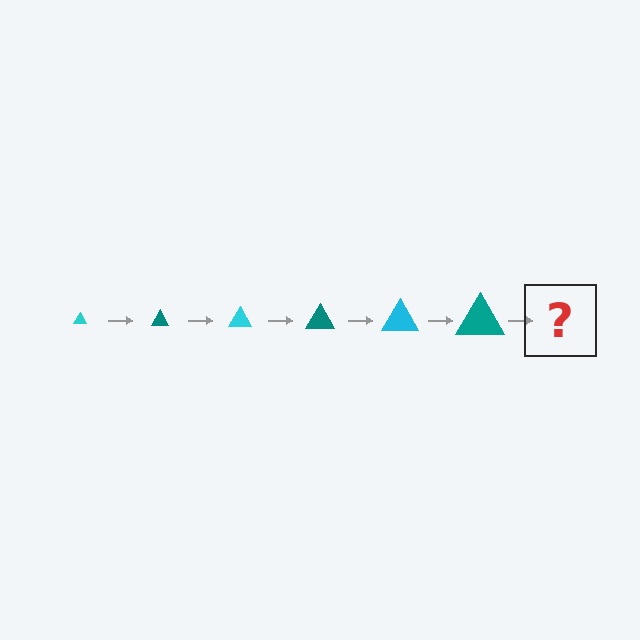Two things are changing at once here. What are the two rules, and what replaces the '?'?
The two rules are that the triangle grows larger each step and the color cycles through cyan and teal. The '?' should be a cyan triangle, larger than the previous one.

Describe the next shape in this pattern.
It should be a cyan triangle, larger than the previous one.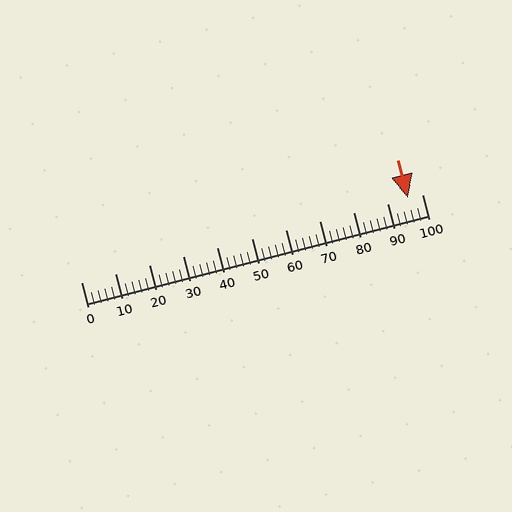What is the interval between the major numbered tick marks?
The major tick marks are spaced 10 units apart.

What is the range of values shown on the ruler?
The ruler shows values from 0 to 100.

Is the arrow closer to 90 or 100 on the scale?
The arrow is closer to 100.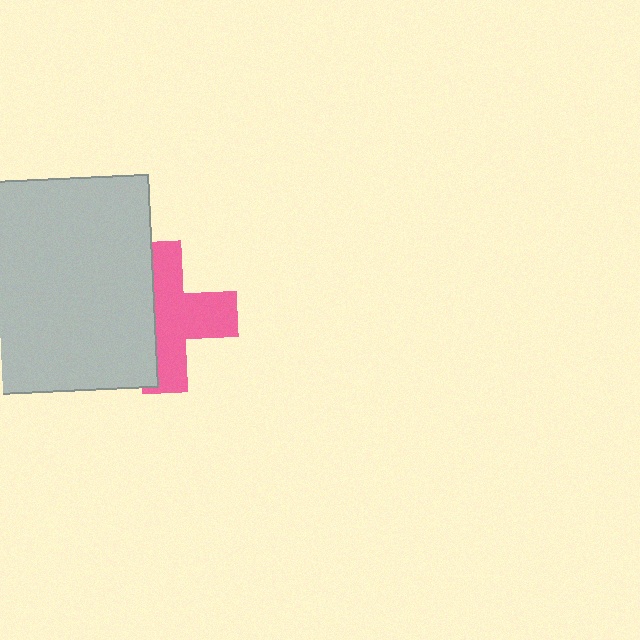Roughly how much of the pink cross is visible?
About half of it is visible (roughly 59%).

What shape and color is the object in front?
The object in front is a light gray square.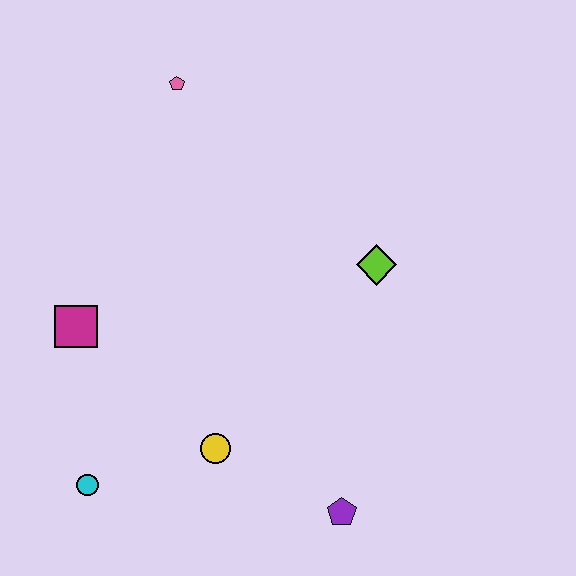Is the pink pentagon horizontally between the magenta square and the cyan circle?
No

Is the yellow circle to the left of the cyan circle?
No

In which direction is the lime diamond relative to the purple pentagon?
The lime diamond is above the purple pentagon.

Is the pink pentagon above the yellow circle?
Yes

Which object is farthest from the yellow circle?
The pink pentagon is farthest from the yellow circle.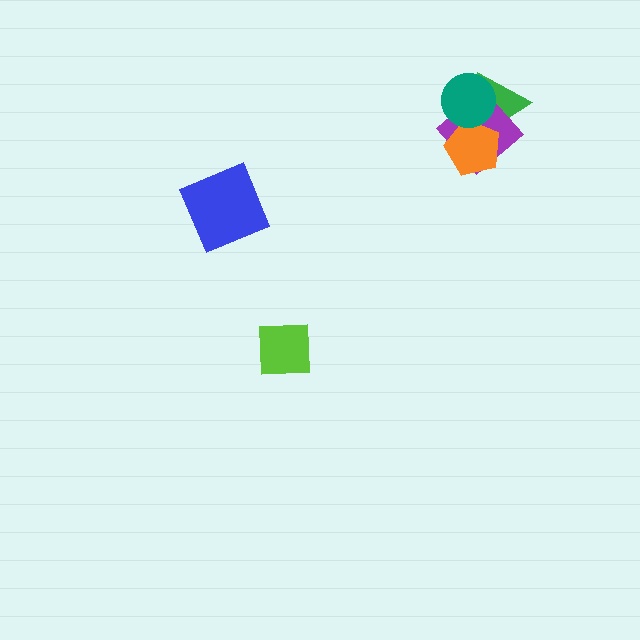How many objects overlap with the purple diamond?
3 objects overlap with the purple diamond.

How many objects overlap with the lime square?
0 objects overlap with the lime square.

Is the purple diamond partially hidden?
Yes, it is partially covered by another shape.